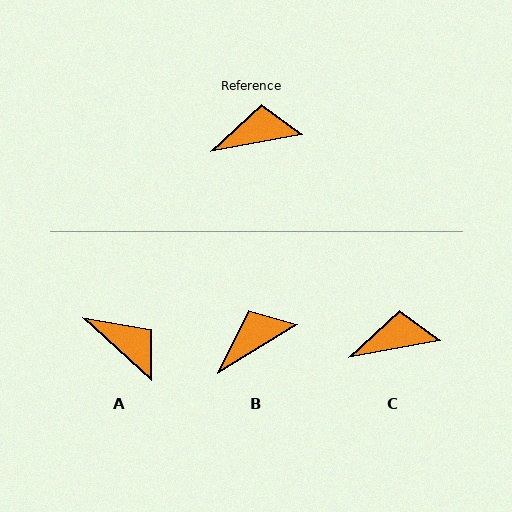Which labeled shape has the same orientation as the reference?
C.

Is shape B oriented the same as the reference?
No, it is off by about 21 degrees.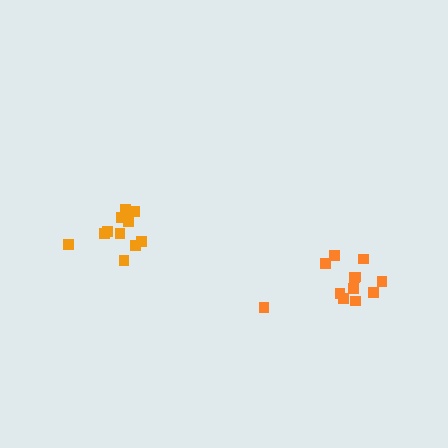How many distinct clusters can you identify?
There are 2 distinct clusters.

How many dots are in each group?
Group 1: 12 dots, Group 2: 12 dots (24 total).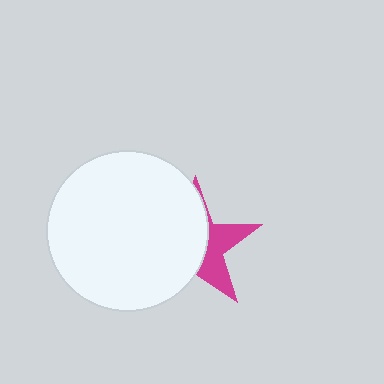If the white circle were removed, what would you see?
You would see the complete magenta star.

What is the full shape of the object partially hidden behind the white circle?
The partially hidden object is a magenta star.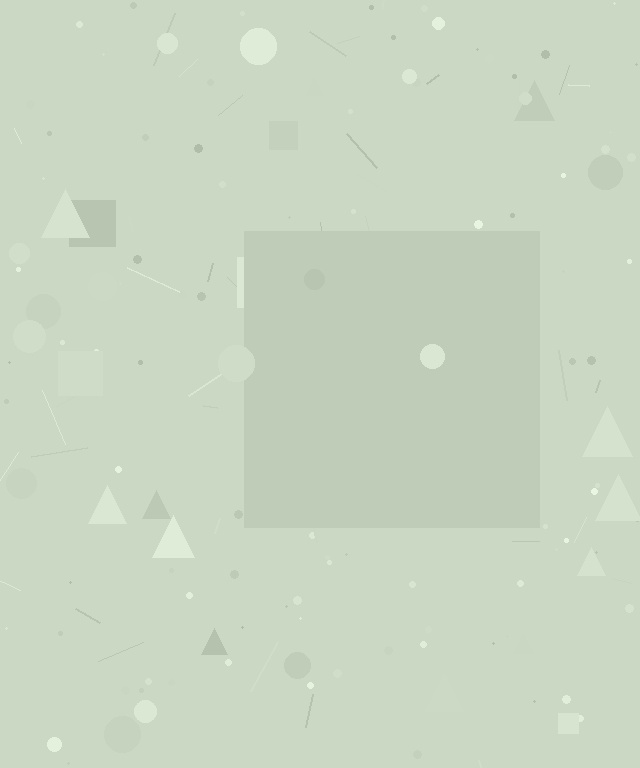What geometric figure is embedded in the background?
A square is embedded in the background.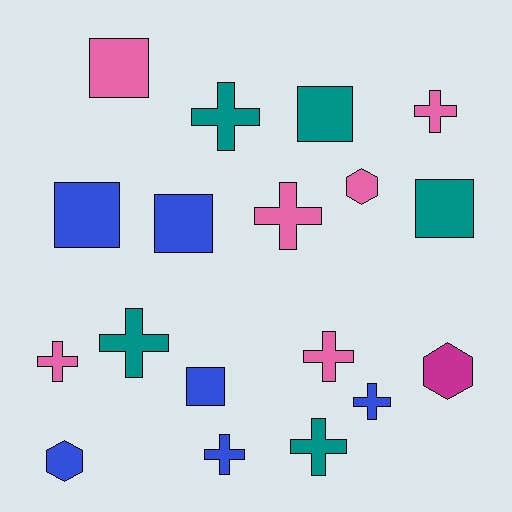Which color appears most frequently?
Pink, with 6 objects.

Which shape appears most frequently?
Cross, with 9 objects.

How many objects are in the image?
There are 18 objects.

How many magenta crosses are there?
There are no magenta crosses.